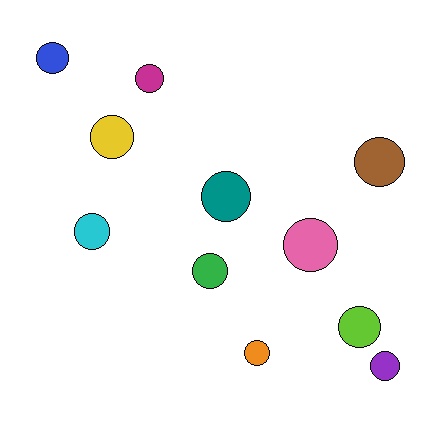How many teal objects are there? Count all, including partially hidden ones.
There is 1 teal object.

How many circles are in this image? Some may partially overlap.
There are 11 circles.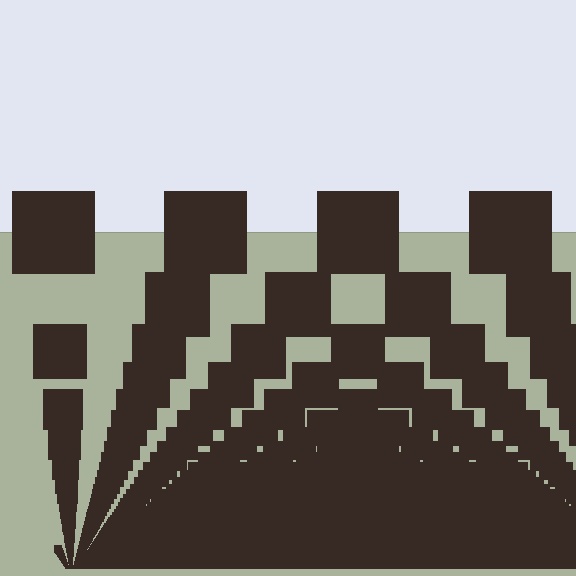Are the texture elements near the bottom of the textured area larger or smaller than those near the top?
Smaller. The gradient is inverted — elements near the bottom are smaller and denser.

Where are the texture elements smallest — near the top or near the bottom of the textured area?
Near the bottom.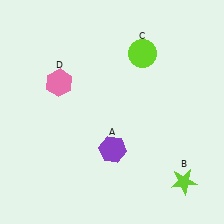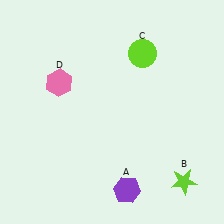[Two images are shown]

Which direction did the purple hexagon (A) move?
The purple hexagon (A) moved down.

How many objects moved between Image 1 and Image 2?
1 object moved between the two images.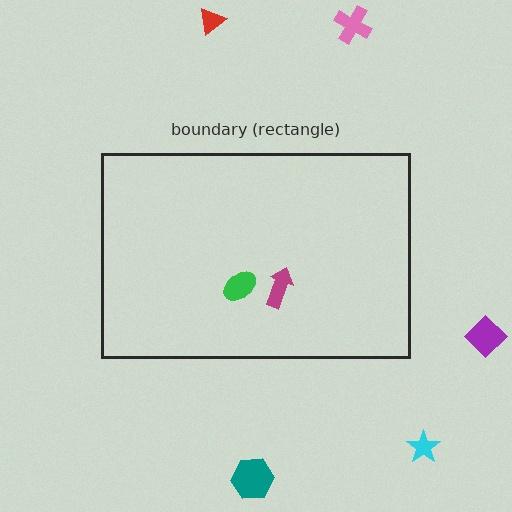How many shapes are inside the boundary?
2 inside, 5 outside.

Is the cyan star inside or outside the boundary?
Outside.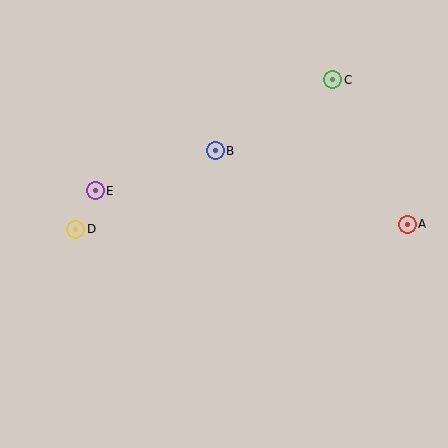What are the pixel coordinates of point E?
Point E is at (95, 191).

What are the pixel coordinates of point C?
Point C is at (333, 80).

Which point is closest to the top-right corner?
Point C is closest to the top-right corner.